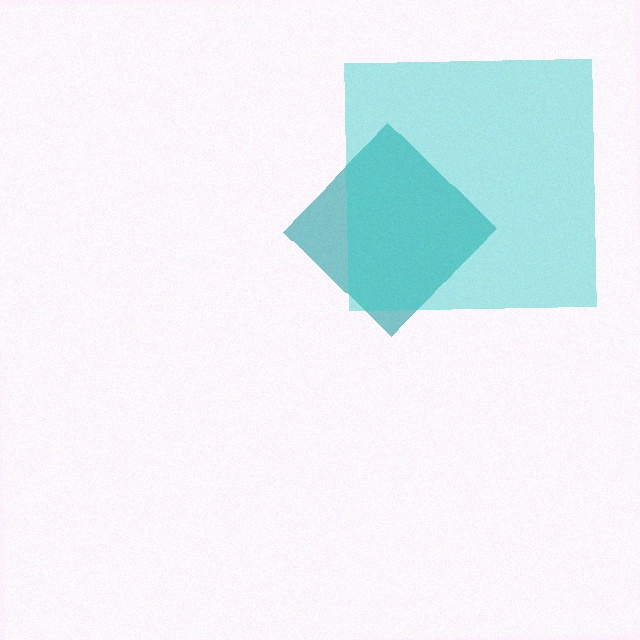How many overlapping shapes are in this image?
There are 2 overlapping shapes in the image.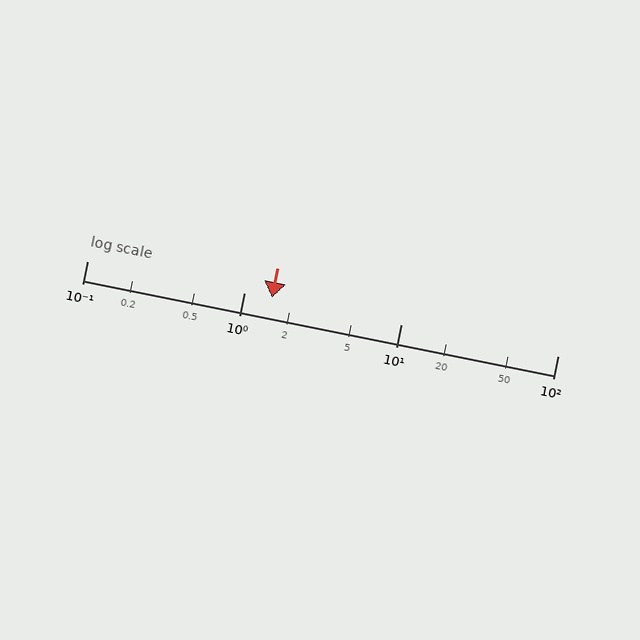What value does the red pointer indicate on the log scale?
The pointer indicates approximately 1.5.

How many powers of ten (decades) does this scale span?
The scale spans 3 decades, from 0.1 to 100.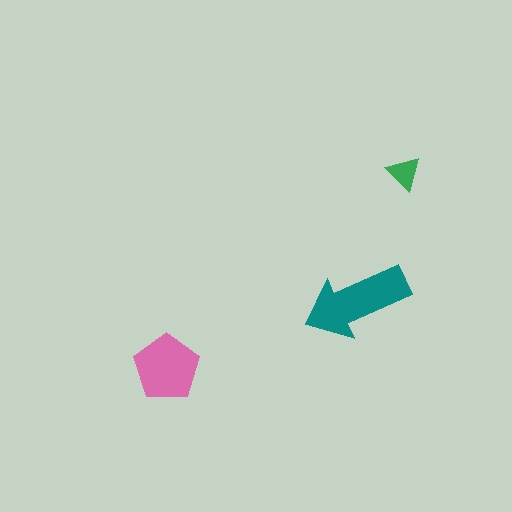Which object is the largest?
The teal arrow.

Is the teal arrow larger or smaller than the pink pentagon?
Larger.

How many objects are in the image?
There are 3 objects in the image.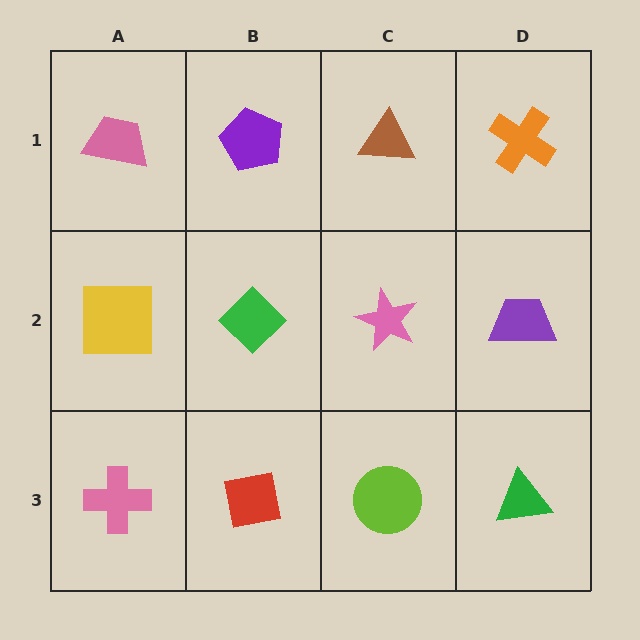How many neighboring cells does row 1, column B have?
3.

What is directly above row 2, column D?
An orange cross.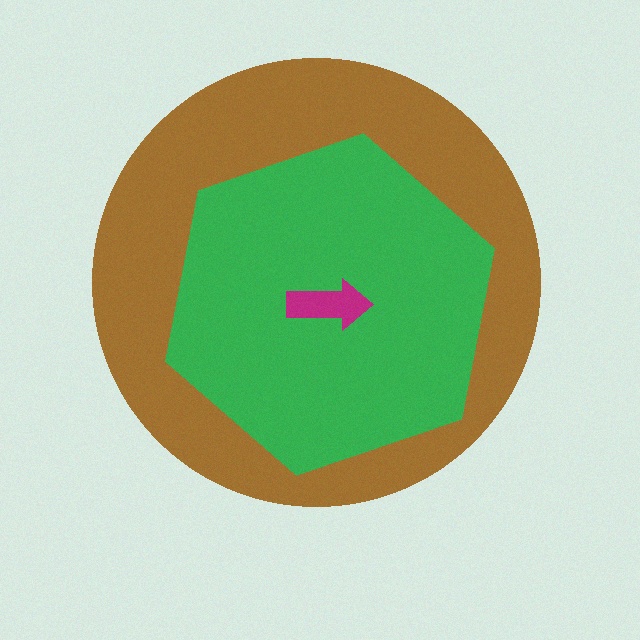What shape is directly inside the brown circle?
The green hexagon.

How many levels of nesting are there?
3.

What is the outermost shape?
The brown circle.